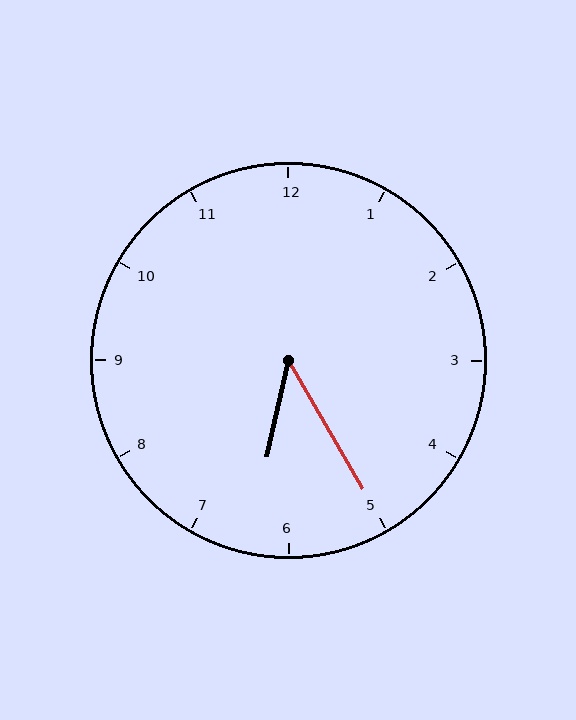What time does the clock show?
6:25.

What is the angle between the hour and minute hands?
Approximately 42 degrees.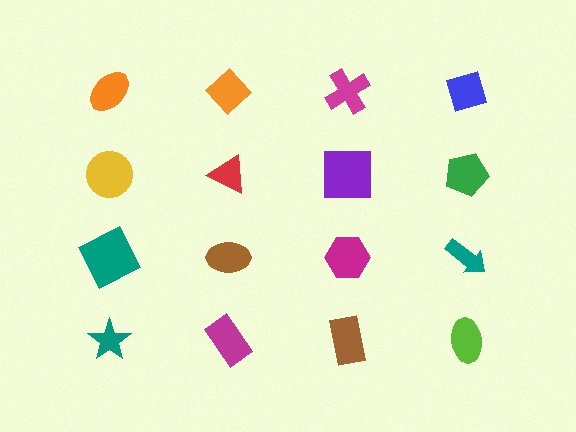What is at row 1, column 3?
A magenta cross.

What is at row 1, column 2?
An orange diamond.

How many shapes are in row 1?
4 shapes.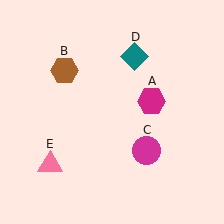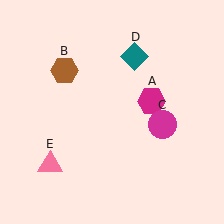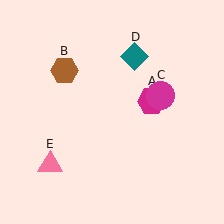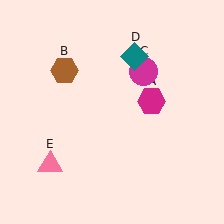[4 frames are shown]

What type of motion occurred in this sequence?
The magenta circle (object C) rotated counterclockwise around the center of the scene.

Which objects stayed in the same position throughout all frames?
Magenta hexagon (object A) and brown hexagon (object B) and teal diamond (object D) and pink triangle (object E) remained stationary.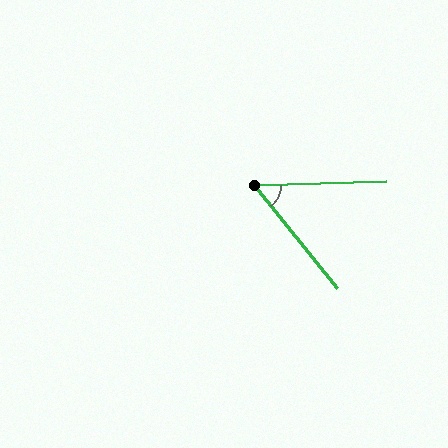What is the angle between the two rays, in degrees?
Approximately 53 degrees.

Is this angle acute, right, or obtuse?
It is acute.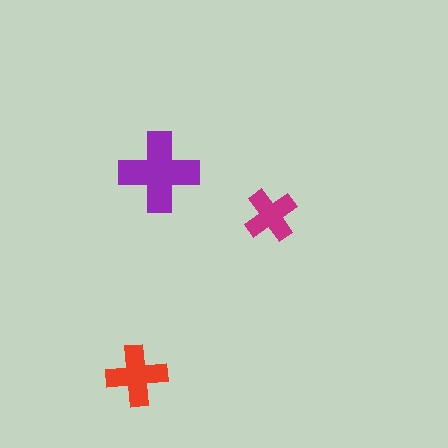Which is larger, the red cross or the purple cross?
The purple one.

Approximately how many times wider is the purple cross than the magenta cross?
About 1.5 times wider.